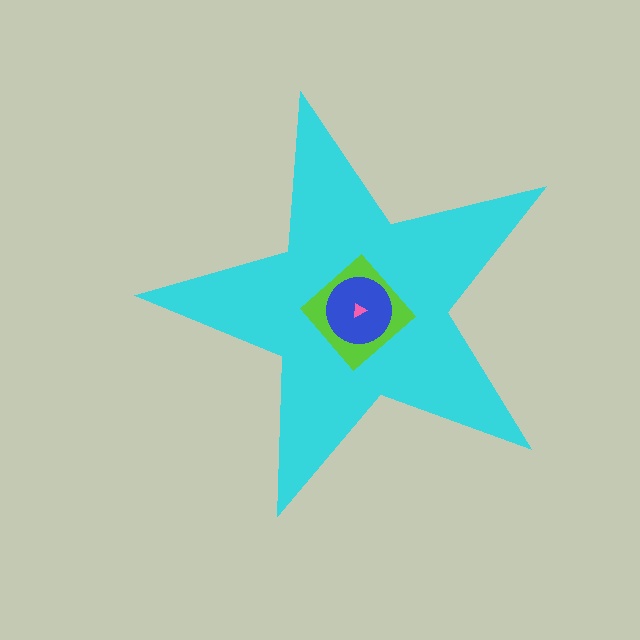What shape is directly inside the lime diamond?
The blue circle.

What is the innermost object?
The pink triangle.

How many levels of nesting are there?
4.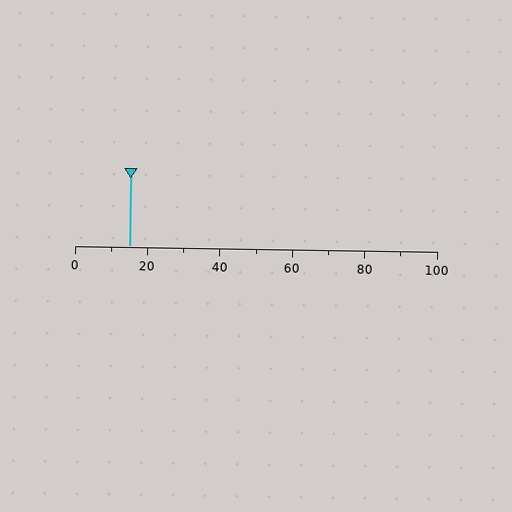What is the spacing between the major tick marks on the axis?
The major ticks are spaced 20 apart.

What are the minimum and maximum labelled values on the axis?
The axis runs from 0 to 100.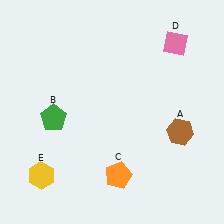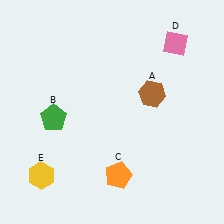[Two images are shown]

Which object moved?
The brown hexagon (A) moved up.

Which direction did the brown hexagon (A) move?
The brown hexagon (A) moved up.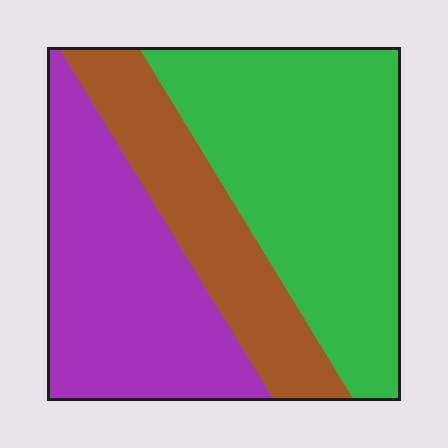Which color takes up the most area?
Green, at roughly 45%.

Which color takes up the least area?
Brown, at roughly 25%.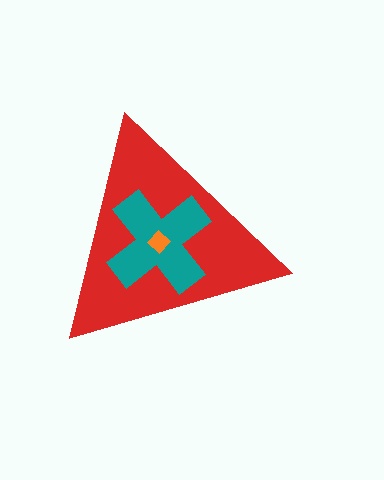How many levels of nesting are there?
3.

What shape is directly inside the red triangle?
The teal cross.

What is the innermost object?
The orange diamond.